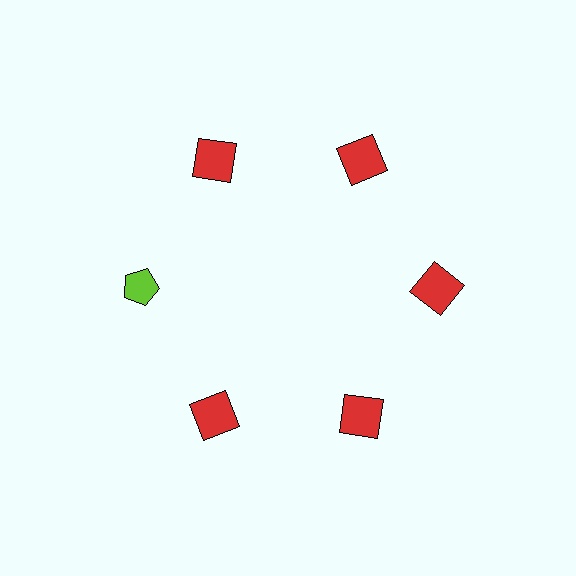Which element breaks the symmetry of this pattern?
The lime pentagon at roughly the 9 o'clock position breaks the symmetry. All other shapes are red squares.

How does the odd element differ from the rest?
It differs in both color (lime instead of red) and shape (pentagon instead of square).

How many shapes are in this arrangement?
There are 6 shapes arranged in a ring pattern.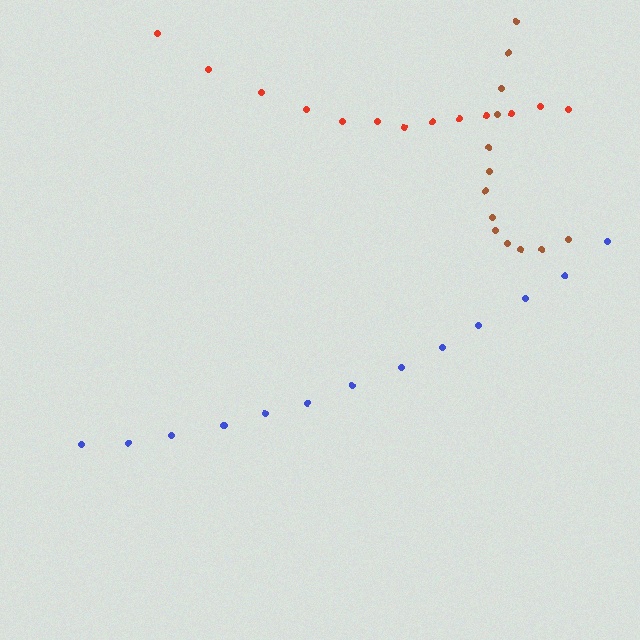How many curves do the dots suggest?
There are 3 distinct paths.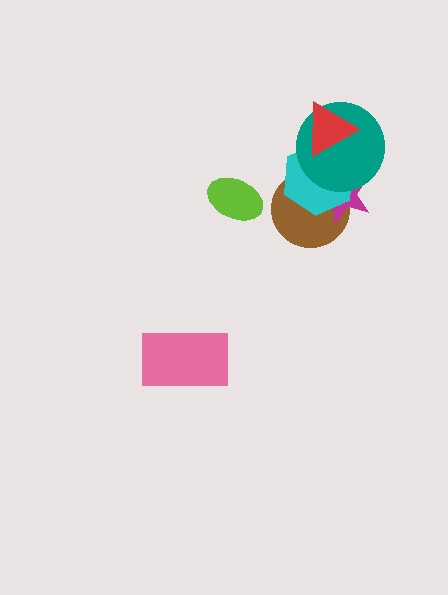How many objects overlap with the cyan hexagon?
4 objects overlap with the cyan hexagon.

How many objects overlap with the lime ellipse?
0 objects overlap with the lime ellipse.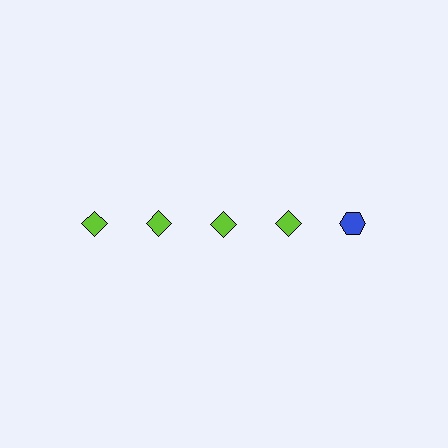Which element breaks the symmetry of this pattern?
The blue hexagon in the top row, rightmost column breaks the symmetry. All other shapes are lime diamonds.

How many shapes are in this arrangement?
There are 5 shapes arranged in a grid pattern.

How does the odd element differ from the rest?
It differs in both color (blue instead of lime) and shape (hexagon instead of diamond).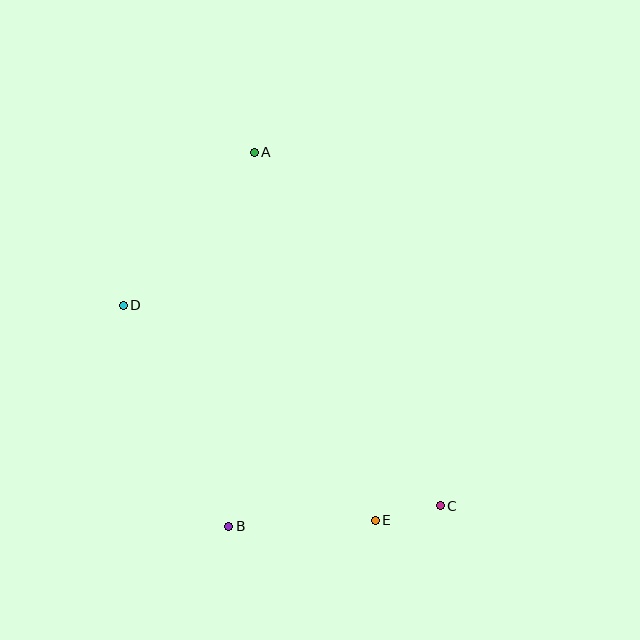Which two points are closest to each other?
Points C and E are closest to each other.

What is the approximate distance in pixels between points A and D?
The distance between A and D is approximately 201 pixels.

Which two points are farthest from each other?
Points A and C are farthest from each other.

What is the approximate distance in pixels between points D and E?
The distance between D and E is approximately 331 pixels.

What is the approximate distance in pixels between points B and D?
The distance between B and D is approximately 245 pixels.